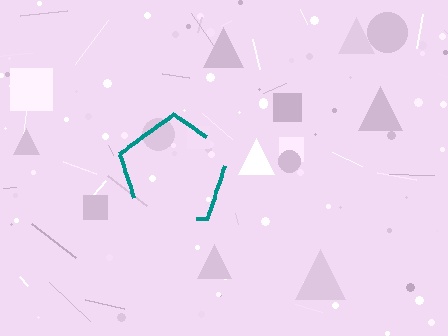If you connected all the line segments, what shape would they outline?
They would outline a pentagon.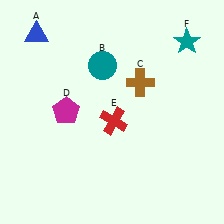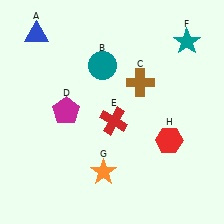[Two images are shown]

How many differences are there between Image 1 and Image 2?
There are 2 differences between the two images.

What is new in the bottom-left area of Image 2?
An orange star (G) was added in the bottom-left area of Image 2.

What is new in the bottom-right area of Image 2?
A red hexagon (H) was added in the bottom-right area of Image 2.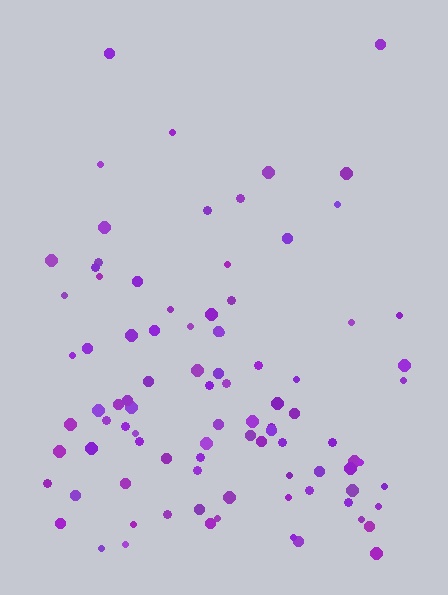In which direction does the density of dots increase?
From top to bottom, with the bottom side densest.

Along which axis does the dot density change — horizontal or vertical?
Vertical.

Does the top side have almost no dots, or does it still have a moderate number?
Still a moderate number, just noticeably fewer than the bottom.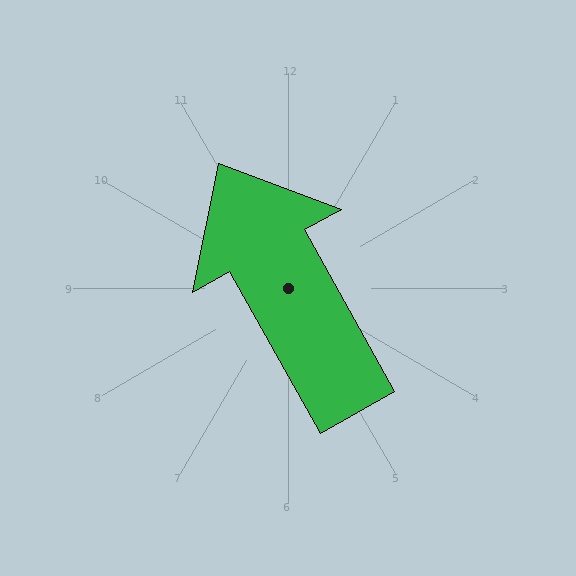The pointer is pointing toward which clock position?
Roughly 11 o'clock.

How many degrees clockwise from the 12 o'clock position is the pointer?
Approximately 331 degrees.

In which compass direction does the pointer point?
Northwest.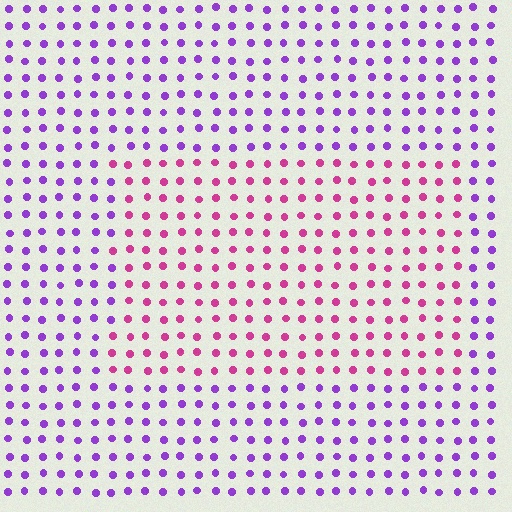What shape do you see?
I see a rectangle.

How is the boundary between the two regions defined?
The boundary is defined purely by a slight shift in hue (about 47 degrees). Spacing, size, and orientation are identical on both sides.